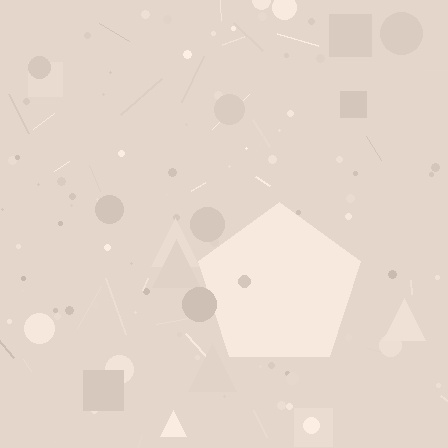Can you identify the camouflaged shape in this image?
The camouflaged shape is a pentagon.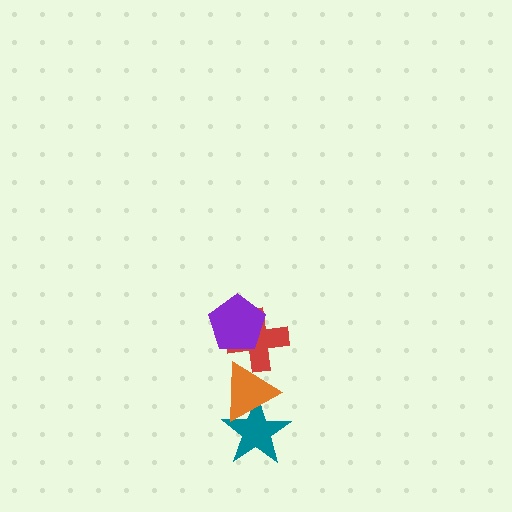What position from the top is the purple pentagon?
The purple pentagon is 1st from the top.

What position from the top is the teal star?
The teal star is 4th from the top.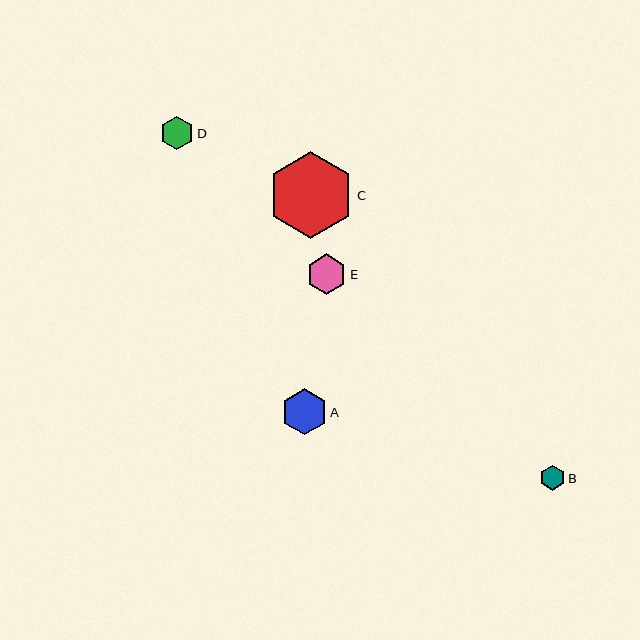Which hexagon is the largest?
Hexagon C is the largest with a size of approximately 87 pixels.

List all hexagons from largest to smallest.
From largest to smallest: C, A, E, D, B.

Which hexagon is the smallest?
Hexagon B is the smallest with a size of approximately 25 pixels.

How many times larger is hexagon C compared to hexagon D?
Hexagon C is approximately 2.6 times the size of hexagon D.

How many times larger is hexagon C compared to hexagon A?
Hexagon C is approximately 1.9 times the size of hexagon A.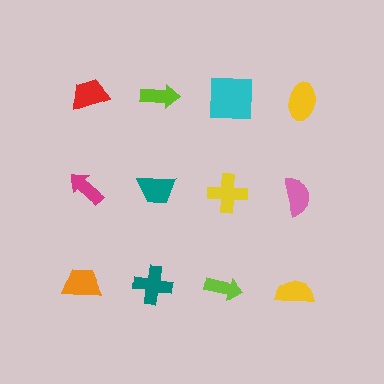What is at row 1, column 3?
A cyan square.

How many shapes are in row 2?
4 shapes.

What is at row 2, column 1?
A magenta arrow.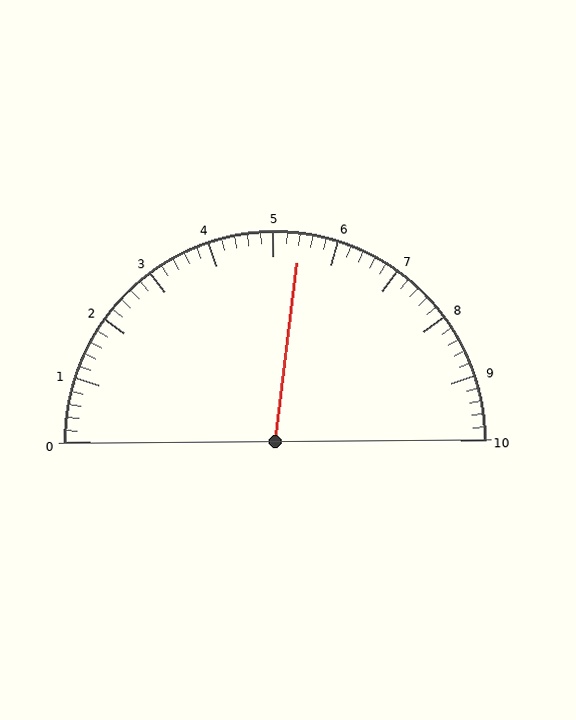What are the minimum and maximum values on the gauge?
The gauge ranges from 0 to 10.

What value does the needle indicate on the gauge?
The needle indicates approximately 5.4.